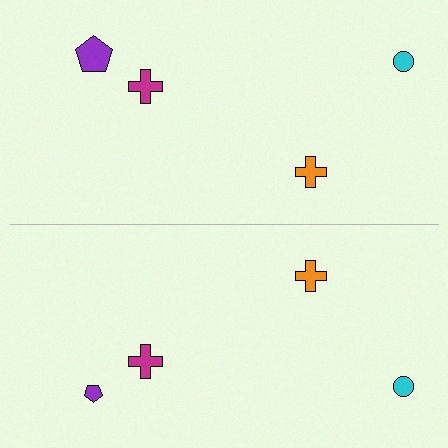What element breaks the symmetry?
The purple pentagon on the bottom side has a different size than its mirror counterpart.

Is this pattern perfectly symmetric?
No, the pattern is not perfectly symmetric. The purple pentagon on the bottom side has a different size than its mirror counterpart.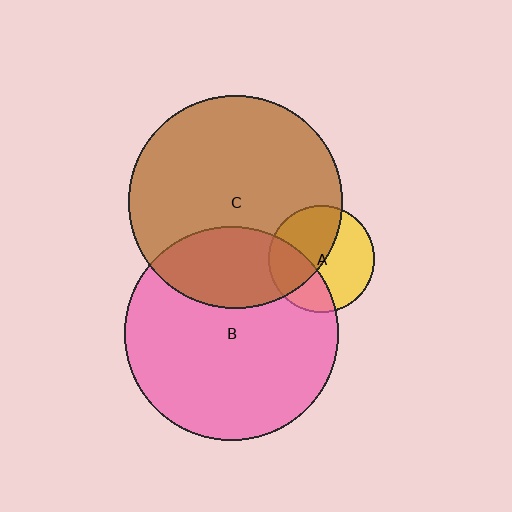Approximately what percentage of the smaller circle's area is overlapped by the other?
Approximately 35%.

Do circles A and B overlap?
Yes.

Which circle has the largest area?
Circle B (pink).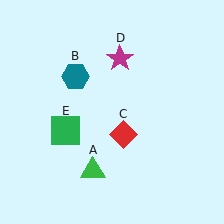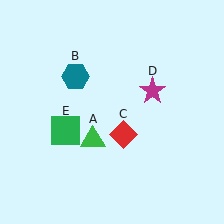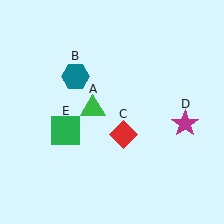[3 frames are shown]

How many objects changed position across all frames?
2 objects changed position: green triangle (object A), magenta star (object D).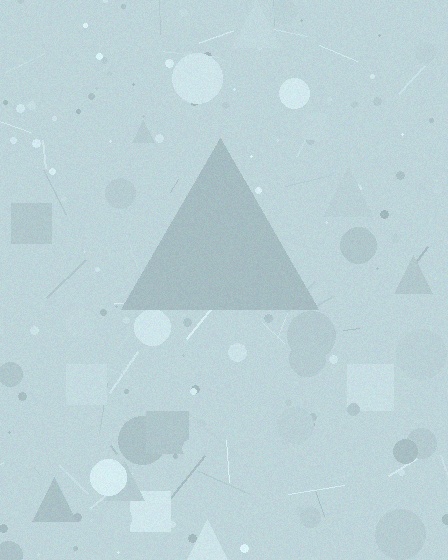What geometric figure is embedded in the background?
A triangle is embedded in the background.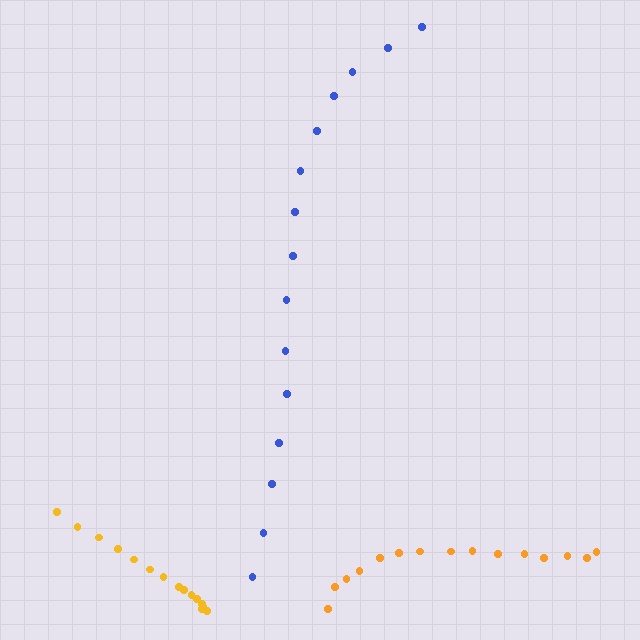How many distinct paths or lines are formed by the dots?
There are 3 distinct paths.